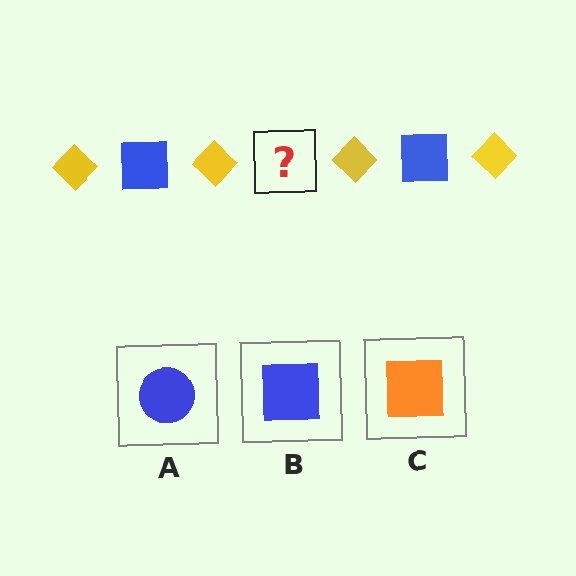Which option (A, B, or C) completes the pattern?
B.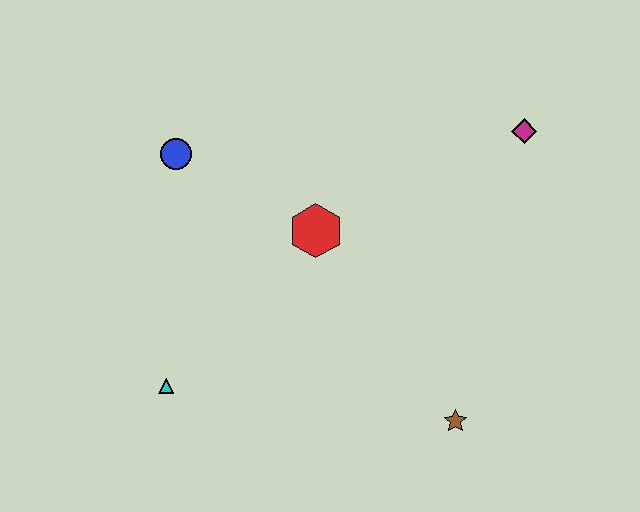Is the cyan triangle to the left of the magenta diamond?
Yes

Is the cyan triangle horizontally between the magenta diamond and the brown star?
No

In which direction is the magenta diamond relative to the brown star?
The magenta diamond is above the brown star.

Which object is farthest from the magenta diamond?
The cyan triangle is farthest from the magenta diamond.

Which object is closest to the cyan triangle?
The red hexagon is closest to the cyan triangle.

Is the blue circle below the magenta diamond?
Yes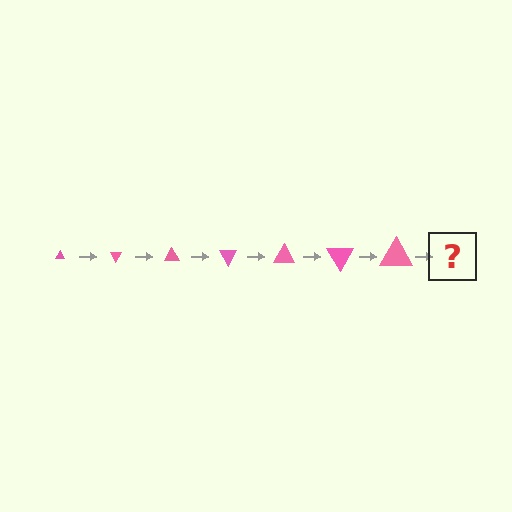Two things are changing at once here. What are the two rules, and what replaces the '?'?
The two rules are that the triangle grows larger each step and it rotates 60 degrees each step. The '?' should be a triangle, larger than the previous one and rotated 420 degrees from the start.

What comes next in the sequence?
The next element should be a triangle, larger than the previous one and rotated 420 degrees from the start.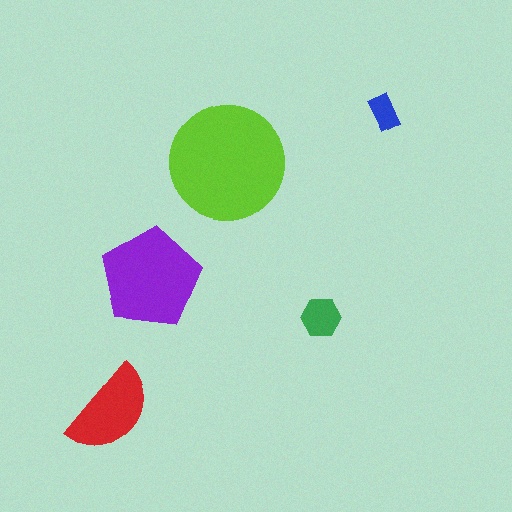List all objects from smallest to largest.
The blue rectangle, the green hexagon, the red semicircle, the purple pentagon, the lime circle.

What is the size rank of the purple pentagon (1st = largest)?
2nd.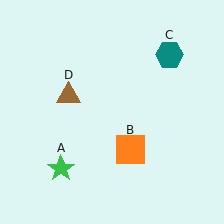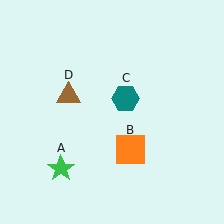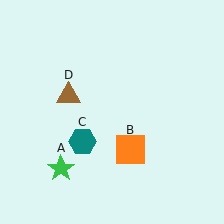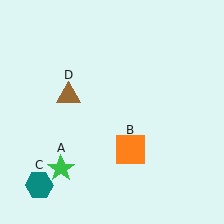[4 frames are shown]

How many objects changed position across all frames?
1 object changed position: teal hexagon (object C).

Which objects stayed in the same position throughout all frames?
Green star (object A) and orange square (object B) and brown triangle (object D) remained stationary.